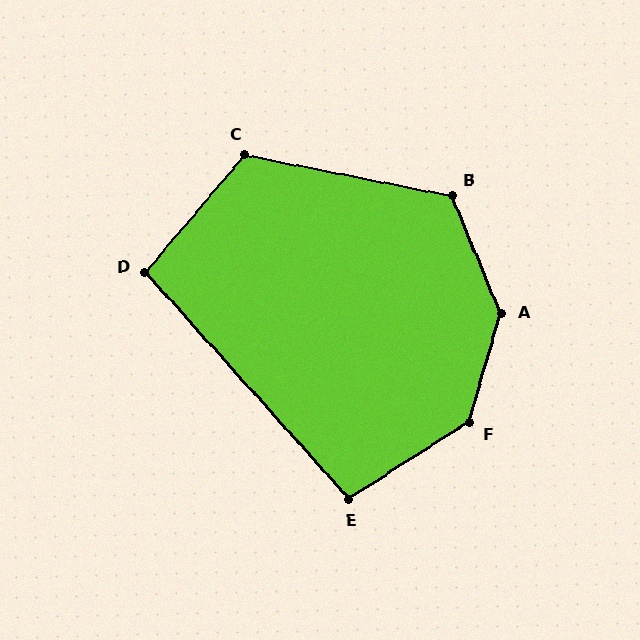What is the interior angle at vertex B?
Approximately 124 degrees (obtuse).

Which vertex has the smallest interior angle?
D, at approximately 98 degrees.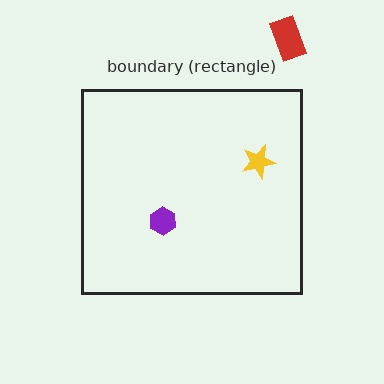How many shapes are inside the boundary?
2 inside, 1 outside.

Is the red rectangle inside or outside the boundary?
Outside.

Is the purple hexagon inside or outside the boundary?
Inside.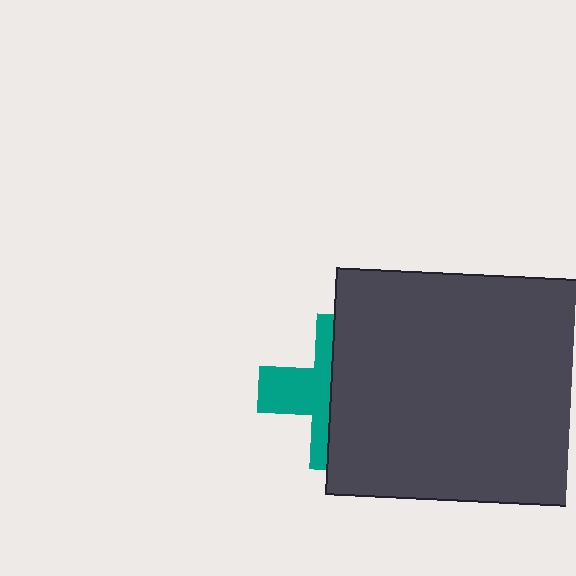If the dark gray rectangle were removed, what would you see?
You would see the complete teal cross.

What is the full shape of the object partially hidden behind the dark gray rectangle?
The partially hidden object is a teal cross.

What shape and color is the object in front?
The object in front is a dark gray rectangle.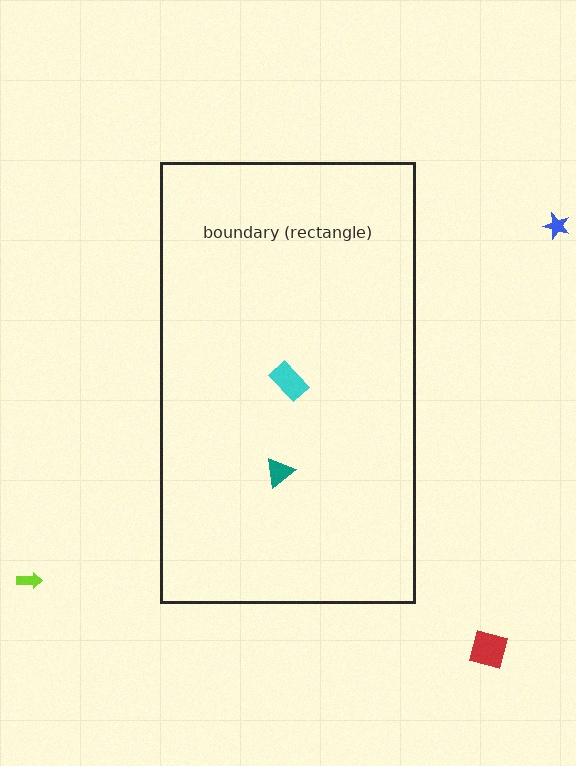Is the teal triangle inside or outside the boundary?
Inside.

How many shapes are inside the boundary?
2 inside, 3 outside.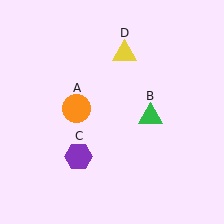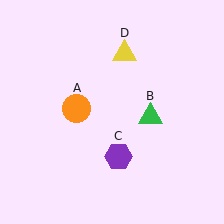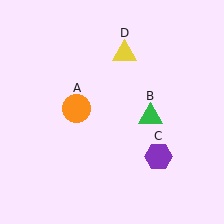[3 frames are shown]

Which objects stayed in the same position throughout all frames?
Orange circle (object A) and green triangle (object B) and yellow triangle (object D) remained stationary.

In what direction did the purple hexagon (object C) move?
The purple hexagon (object C) moved right.